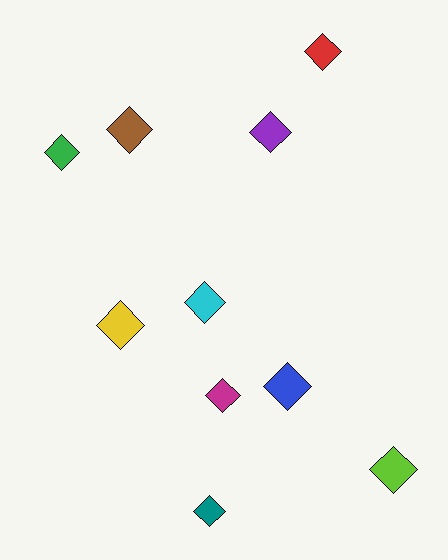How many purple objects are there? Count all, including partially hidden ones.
There is 1 purple object.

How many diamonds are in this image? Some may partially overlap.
There are 10 diamonds.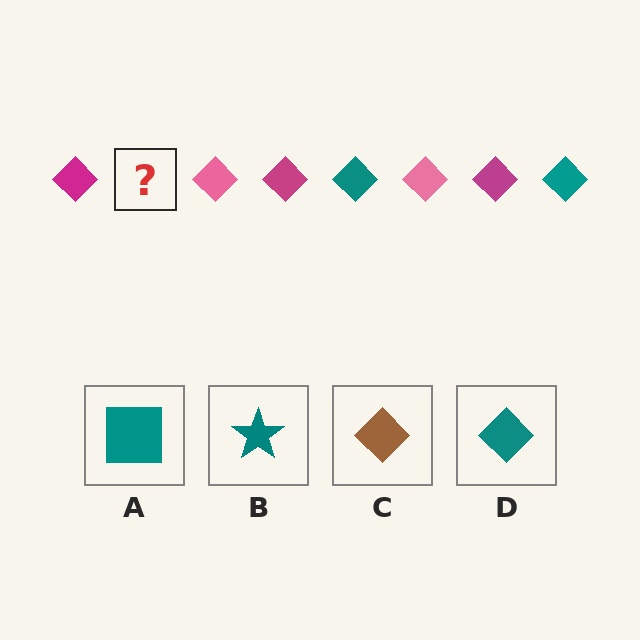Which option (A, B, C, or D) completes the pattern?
D.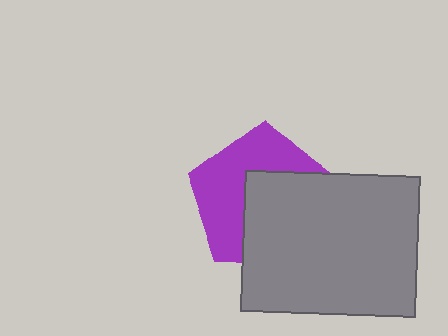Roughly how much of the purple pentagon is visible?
About half of it is visible (roughly 51%).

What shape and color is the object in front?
The object in front is a gray rectangle.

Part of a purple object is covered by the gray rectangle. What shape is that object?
It is a pentagon.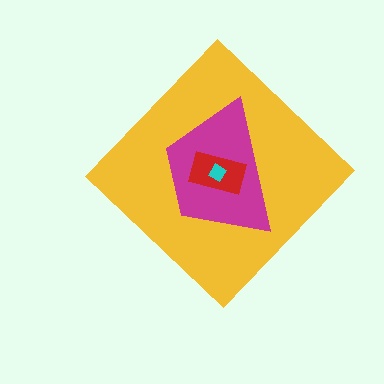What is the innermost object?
The cyan square.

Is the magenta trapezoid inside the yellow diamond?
Yes.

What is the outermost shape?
The yellow diamond.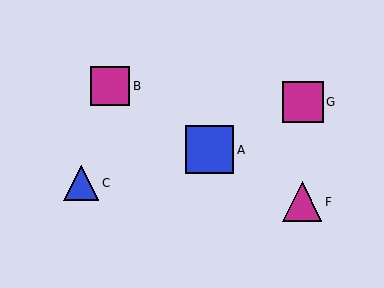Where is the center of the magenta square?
The center of the magenta square is at (110, 86).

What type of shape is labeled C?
Shape C is a blue triangle.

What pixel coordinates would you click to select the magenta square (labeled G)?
Click at (303, 102) to select the magenta square G.